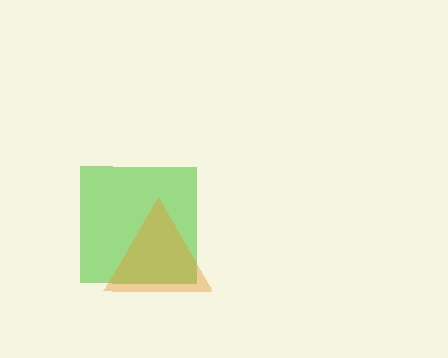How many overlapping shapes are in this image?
There are 2 overlapping shapes in the image.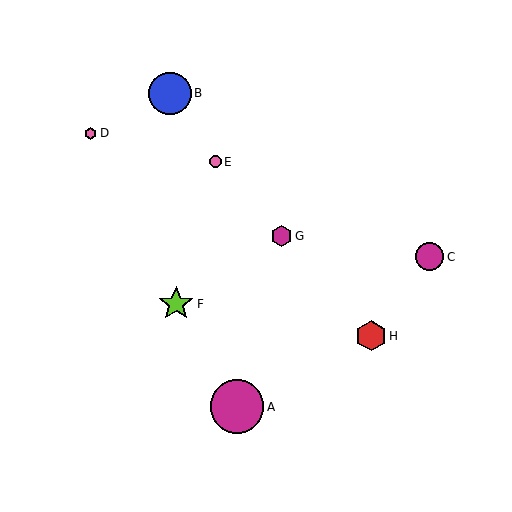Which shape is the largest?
The magenta circle (labeled A) is the largest.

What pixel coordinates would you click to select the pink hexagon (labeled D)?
Click at (91, 134) to select the pink hexagon D.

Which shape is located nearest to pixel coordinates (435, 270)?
The magenta circle (labeled C) at (430, 257) is nearest to that location.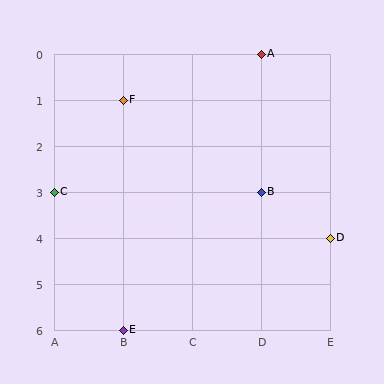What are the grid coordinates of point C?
Point C is at grid coordinates (A, 3).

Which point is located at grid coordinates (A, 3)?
Point C is at (A, 3).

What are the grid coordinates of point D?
Point D is at grid coordinates (E, 4).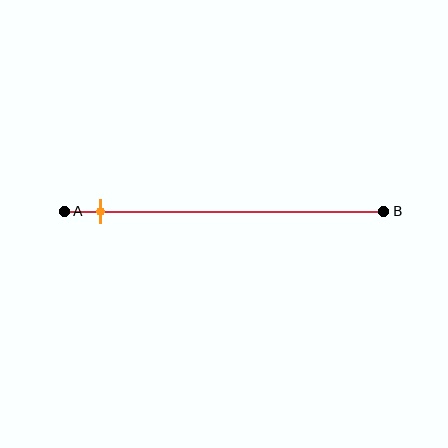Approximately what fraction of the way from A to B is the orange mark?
The orange mark is approximately 10% of the way from A to B.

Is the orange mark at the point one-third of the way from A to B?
No, the mark is at about 10% from A, not at the 33% one-third point.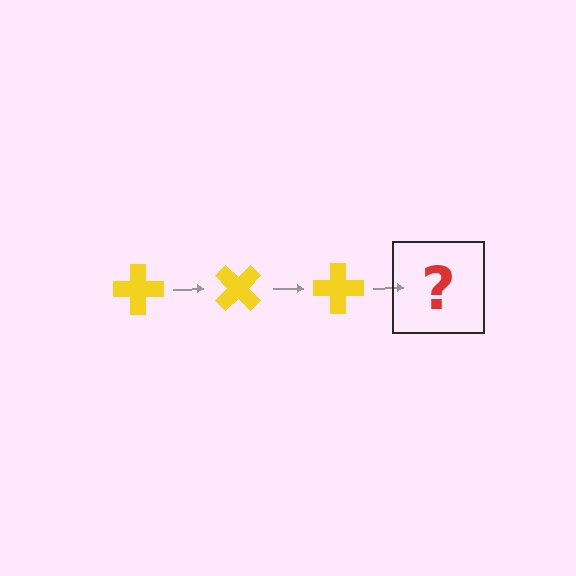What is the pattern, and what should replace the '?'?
The pattern is that the cross rotates 45 degrees each step. The '?' should be a yellow cross rotated 135 degrees.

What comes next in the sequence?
The next element should be a yellow cross rotated 135 degrees.